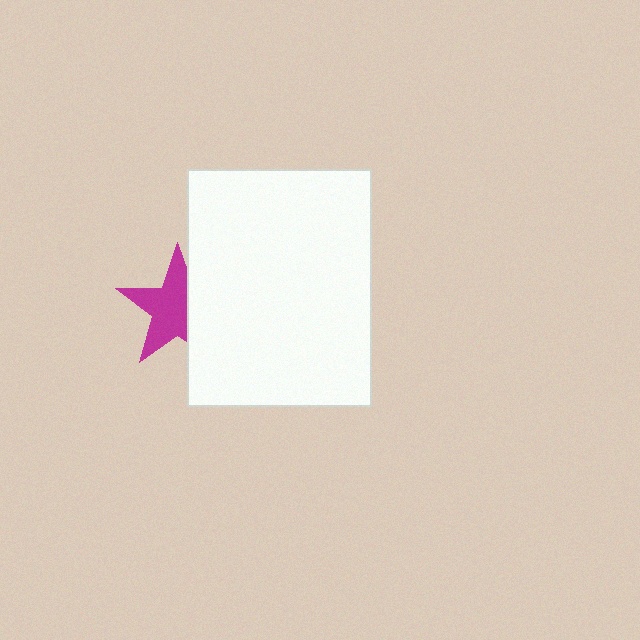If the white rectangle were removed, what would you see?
You would see the complete magenta star.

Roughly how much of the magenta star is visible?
Most of it is visible (roughly 65%).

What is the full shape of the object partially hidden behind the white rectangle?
The partially hidden object is a magenta star.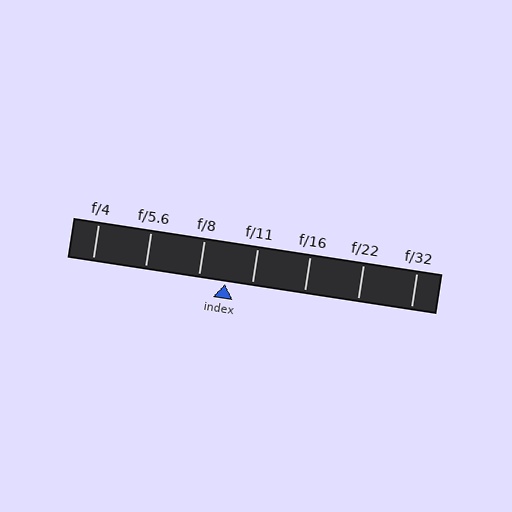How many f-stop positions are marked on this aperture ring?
There are 7 f-stop positions marked.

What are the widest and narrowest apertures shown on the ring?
The widest aperture shown is f/4 and the narrowest is f/32.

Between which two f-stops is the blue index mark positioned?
The index mark is between f/8 and f/11.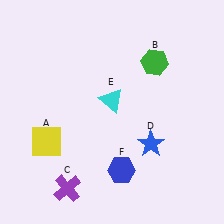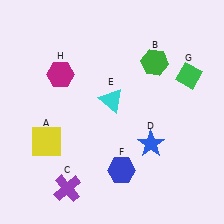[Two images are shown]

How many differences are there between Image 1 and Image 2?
There are 2 differences between the two images.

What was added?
A green diamond (G), a magenta hexagon (H) were added in Image 2.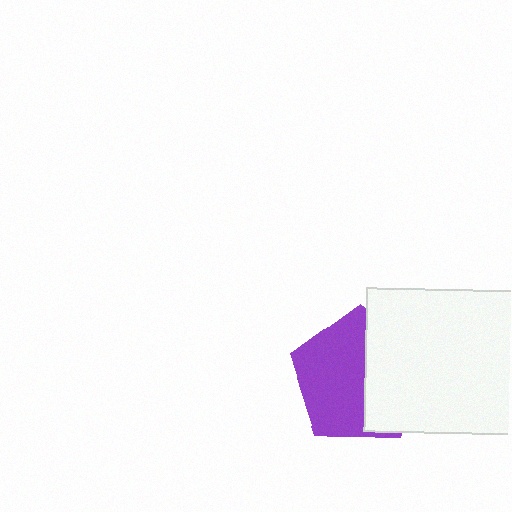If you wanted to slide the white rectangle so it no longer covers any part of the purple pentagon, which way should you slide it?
Slide it right — that is the most direct way to separate the two shapes.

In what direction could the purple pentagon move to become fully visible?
The purple pentagon could move left. That would shift it out from behind the white rectangle entirely.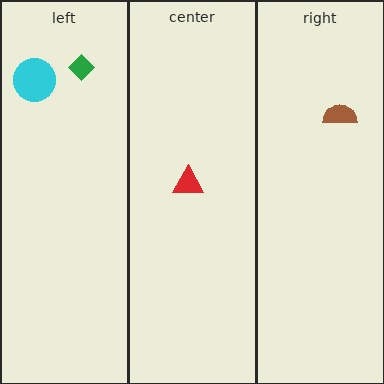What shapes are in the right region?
The brown semicircle.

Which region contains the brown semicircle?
The right region.